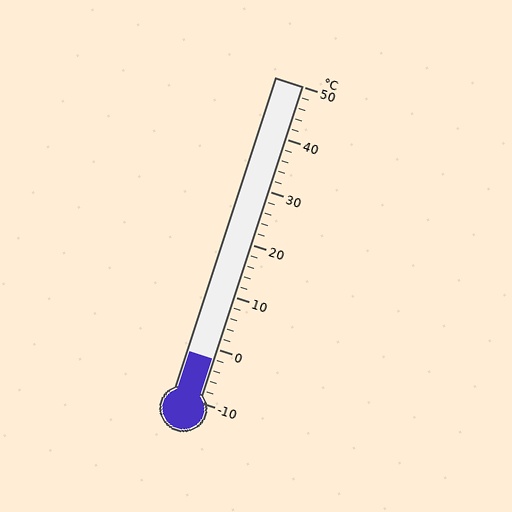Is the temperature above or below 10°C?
The temperature is below 10°C.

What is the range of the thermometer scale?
The thermometer scale ranges from -10°C to 50°C.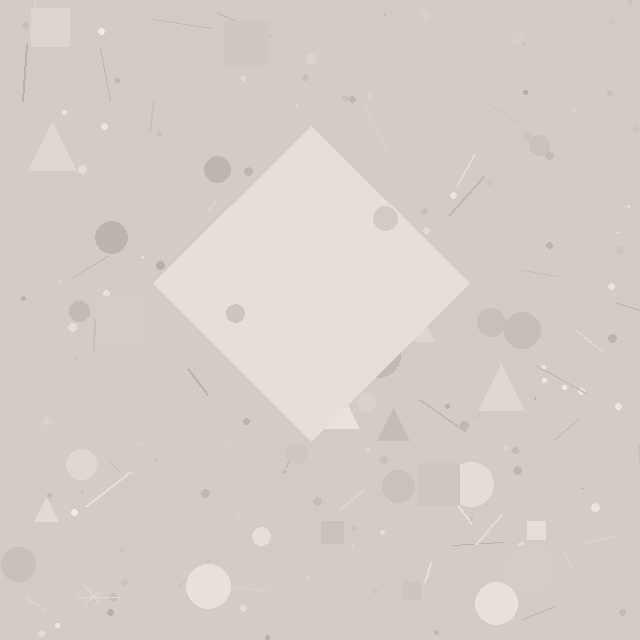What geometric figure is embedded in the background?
A diamond is embedded in the background.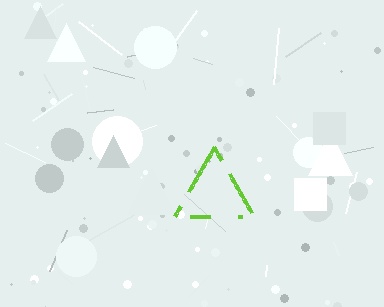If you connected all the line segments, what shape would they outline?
They would outline a triangle.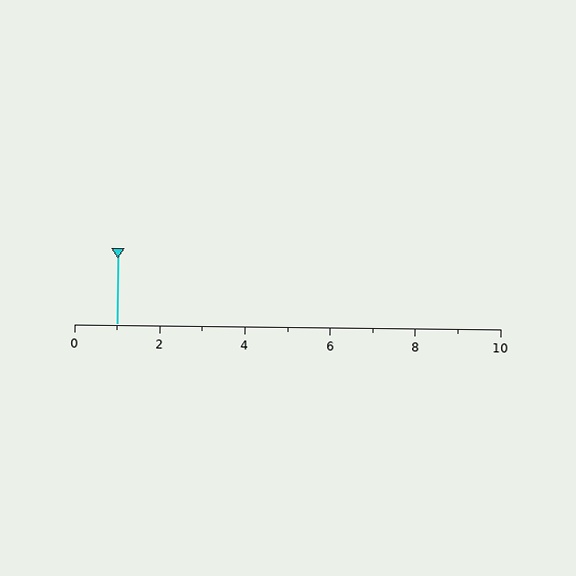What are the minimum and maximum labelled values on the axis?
The axis runs from 0 to 10.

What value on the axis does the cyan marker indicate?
The marker indicates approximately 1.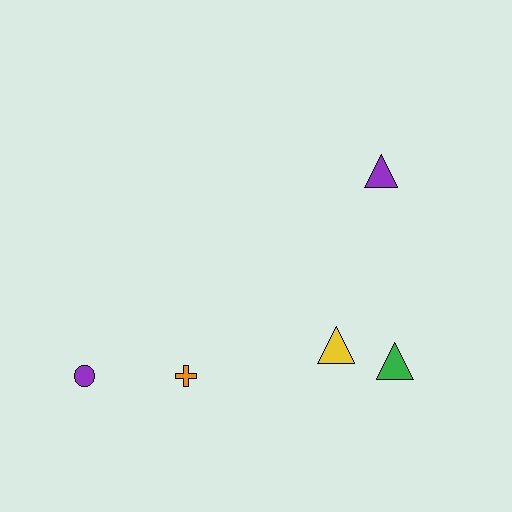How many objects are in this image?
There are 5 objects.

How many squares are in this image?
There are no squares.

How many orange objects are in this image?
There is 1 orange object.